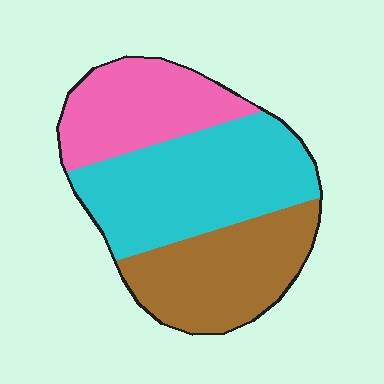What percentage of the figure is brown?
Brown covers around 30% of the figure.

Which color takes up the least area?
Pink, at roughly 25%.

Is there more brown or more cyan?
Cyan.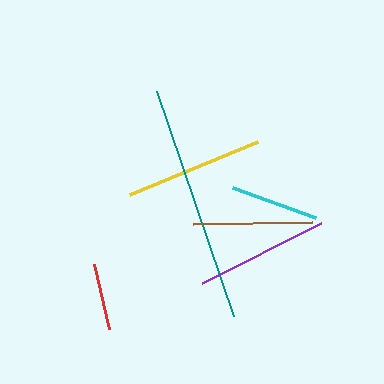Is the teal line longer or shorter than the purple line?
The teal line is longer than the purple line.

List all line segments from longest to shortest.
From longest to shortest: teal, yellow, purple, brown, cyan, red.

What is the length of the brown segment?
The brown segment is approximately 119 pixels long.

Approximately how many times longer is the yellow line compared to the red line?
The yellow line is approximately 2.1 times the length of the red line.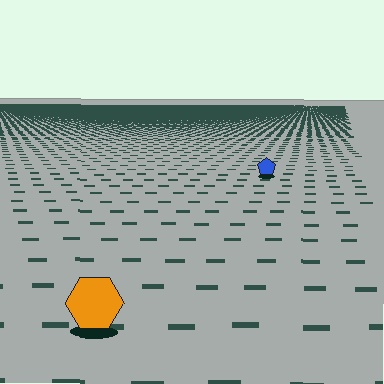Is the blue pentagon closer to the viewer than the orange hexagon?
No. The orange hexagon is closer — you can tell from the texture gradient: the ground texture is coarser near it.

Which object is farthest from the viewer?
The blue pentagon is farthest from the viewer. It appears smaller and the ground texture around it is denser.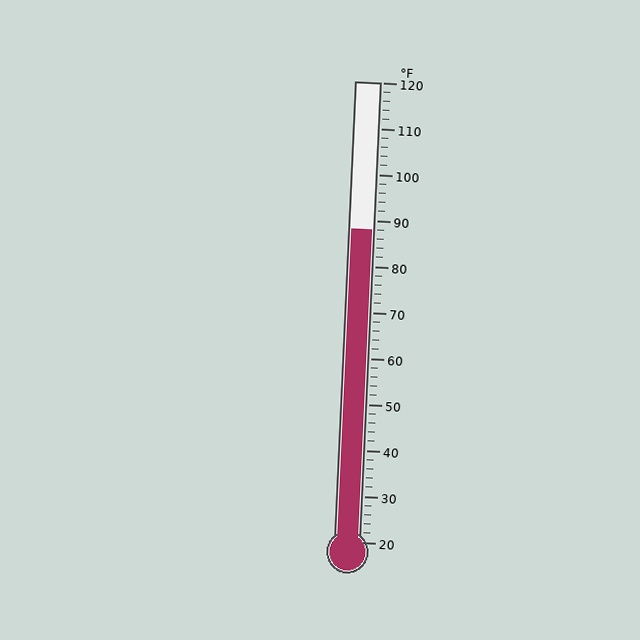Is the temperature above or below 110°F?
The temperature is below 110°F.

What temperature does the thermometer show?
The thermometer shows approximately 88°F.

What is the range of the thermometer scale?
The thermometer scale ranges from 20°F to 120°F.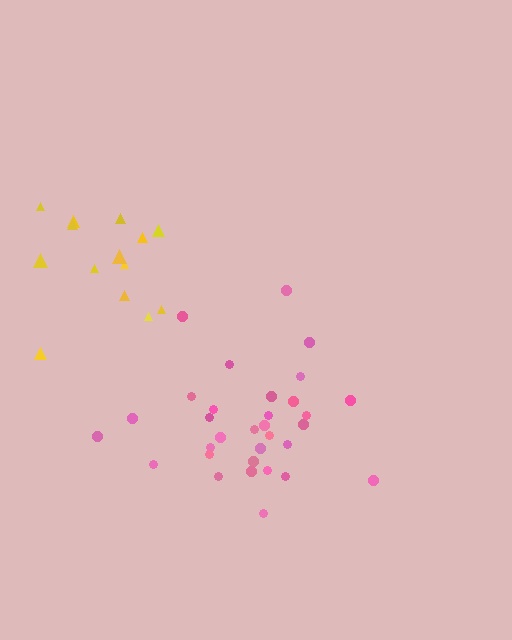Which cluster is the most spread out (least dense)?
Yellow.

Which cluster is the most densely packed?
Pink.